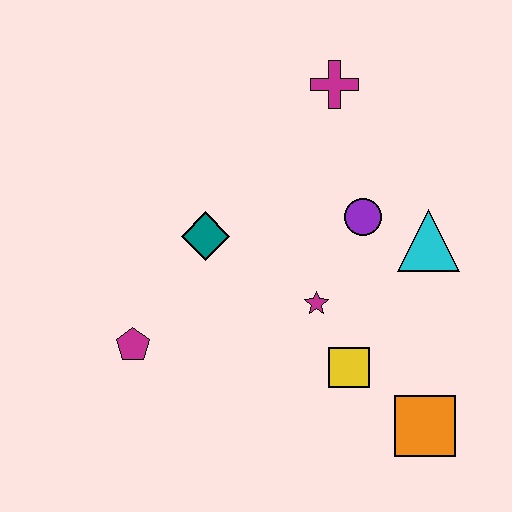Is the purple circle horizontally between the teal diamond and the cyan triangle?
Yes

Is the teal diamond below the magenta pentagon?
No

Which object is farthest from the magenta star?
The magenta cross is farthest from the magenta star.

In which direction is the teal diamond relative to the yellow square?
The teal diamond is to the left of the yellow square.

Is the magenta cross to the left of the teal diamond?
No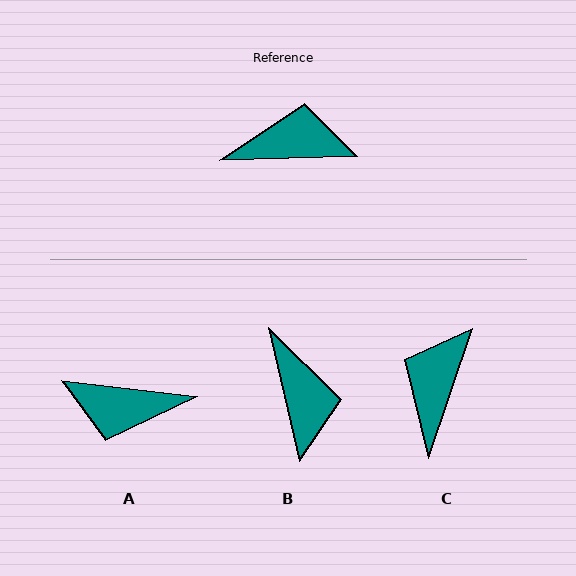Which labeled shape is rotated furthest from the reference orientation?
A, about 172 degrees away.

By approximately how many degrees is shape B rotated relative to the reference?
Approximately 79 degrees clockwise.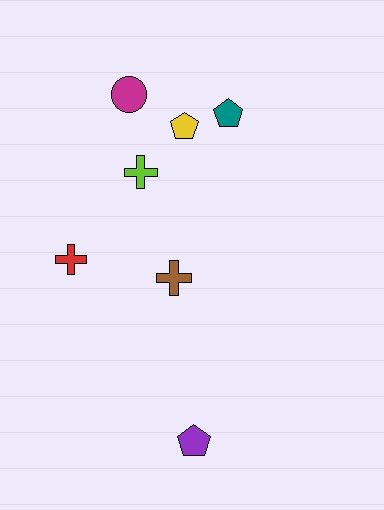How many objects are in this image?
There are 7 objects.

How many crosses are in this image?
There are 3 crosses.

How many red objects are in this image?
There is 1 red object.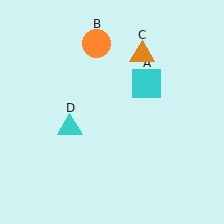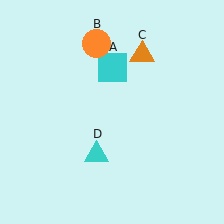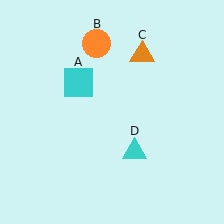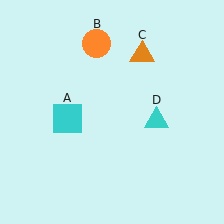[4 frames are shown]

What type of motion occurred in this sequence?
The cyan square (object A), cyan triangle (object D) rotated counterclockwise around the center of the scene.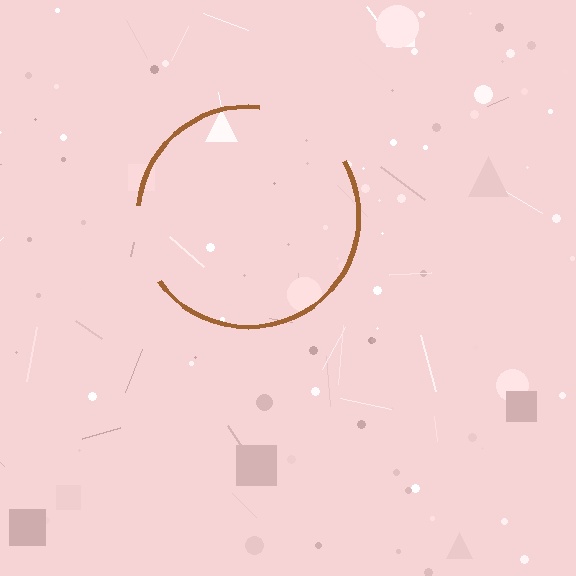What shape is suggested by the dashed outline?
The dashed outline suggests a circle.